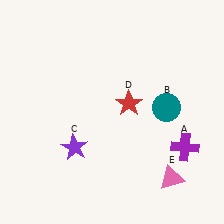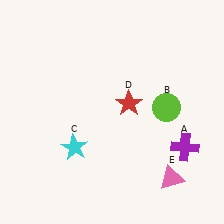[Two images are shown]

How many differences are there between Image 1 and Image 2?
There are 2 differences between the two images.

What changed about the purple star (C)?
In Image 1, C is purple. In Image 2, it changed to cyan.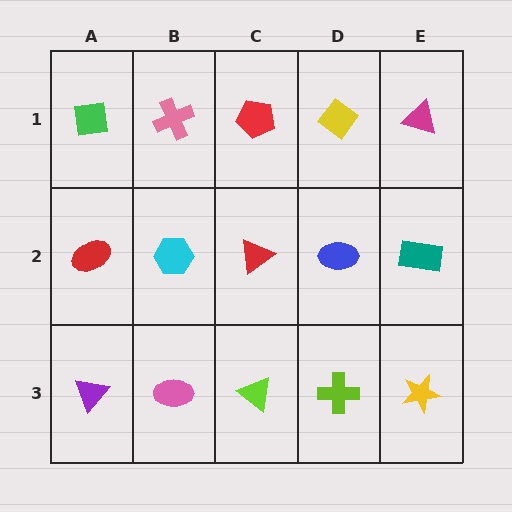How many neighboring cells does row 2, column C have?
4.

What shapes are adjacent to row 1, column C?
A red triangle (row 2, column C), a pink cross (row 1, column B), a yellow diamond (row 1, column D).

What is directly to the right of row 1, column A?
A pink cross.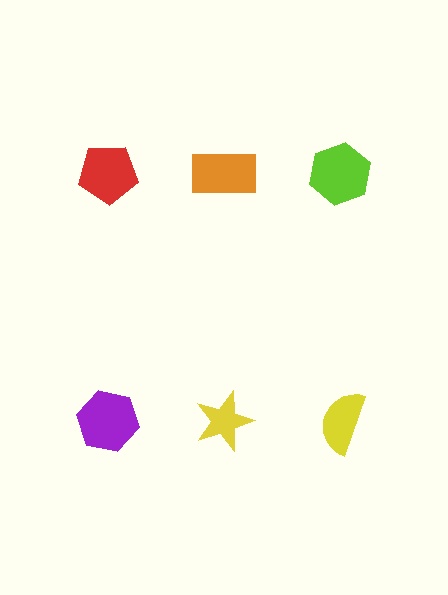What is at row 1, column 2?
An orange rectangle.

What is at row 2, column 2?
A yellow star.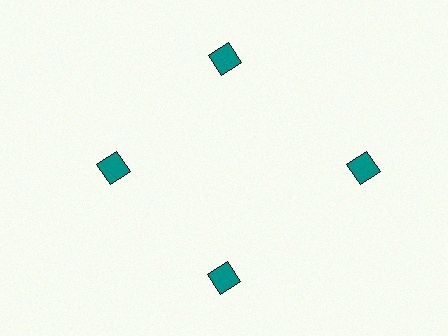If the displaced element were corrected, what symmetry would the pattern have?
It would have 4-fold rotational symmetry — the pattern would map onto itself every 90 degrees.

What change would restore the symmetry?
The symmetry would be restored by moving it inward, back onto the ring so that all 4 squares sit at equal angles and equal distance from the center.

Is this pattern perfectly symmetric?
No. The 4 teal squares are arranged in a ring, but one element near the 3 o'clock position is pushed outward from the center, breaking the 4-fold rotational symmetry.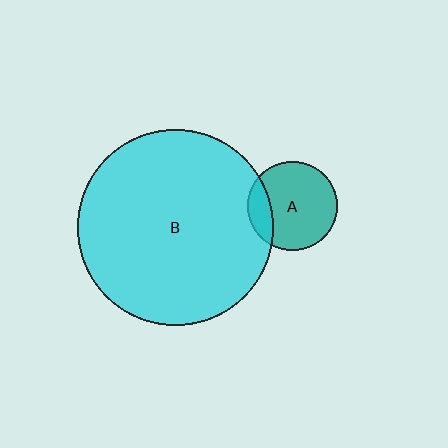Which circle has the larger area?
Circle B (cyan).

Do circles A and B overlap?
Yes.